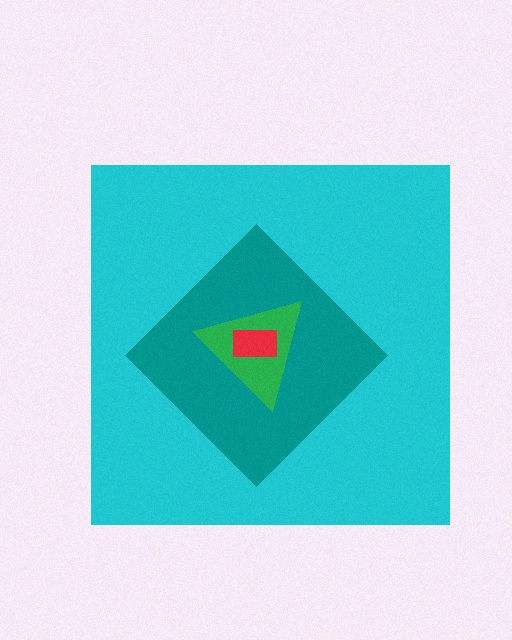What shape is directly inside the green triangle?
The red rectangle.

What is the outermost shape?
The cyan square.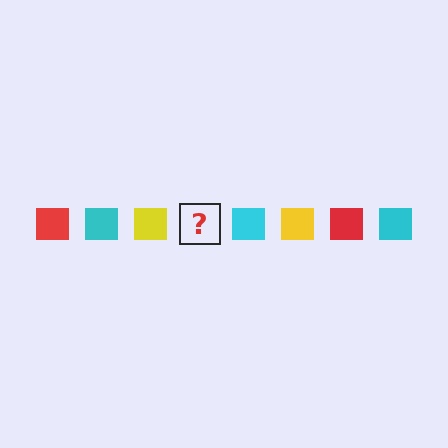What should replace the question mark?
The question mark should be replaced with a red square.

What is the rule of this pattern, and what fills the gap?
The rule is that the pattern cycles through red, cyan, yellow squares. The gap should be filled with a red square.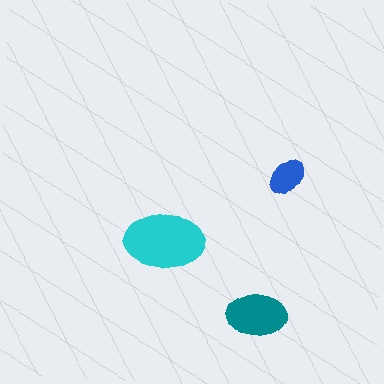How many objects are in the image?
There are 3 objects in the image.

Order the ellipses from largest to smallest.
the cyan one, the teal one, the blue one.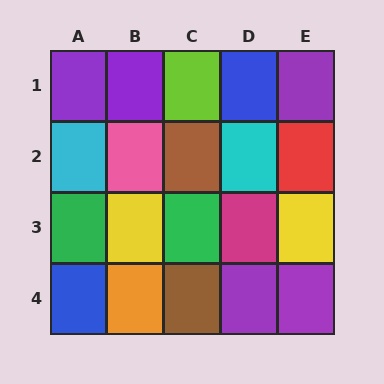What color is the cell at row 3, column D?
Magenta.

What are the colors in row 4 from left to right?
Blue, orange, brown, purple, purple.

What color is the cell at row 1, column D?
Blue.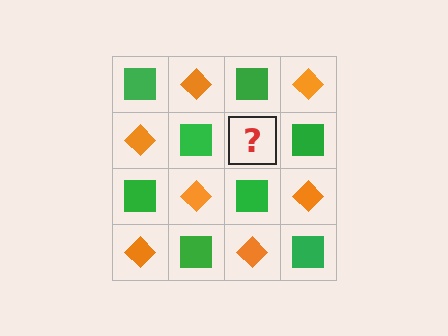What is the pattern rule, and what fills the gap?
The rule is that it alternates green square and orange diamond in a checkerboard pattern. The gap should be filled with an orange diamond.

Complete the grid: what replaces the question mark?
The question mark should be replaced with an orange diamond.